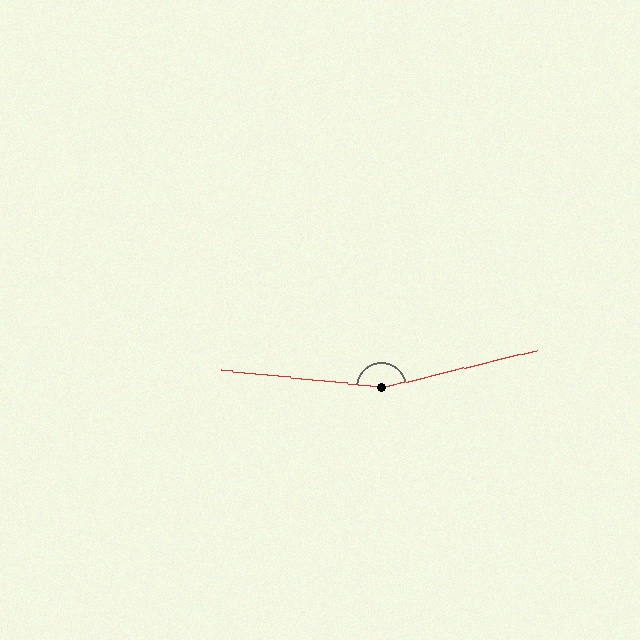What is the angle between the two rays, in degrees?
Approximately 160 degrees.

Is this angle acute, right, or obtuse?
It is obtuse.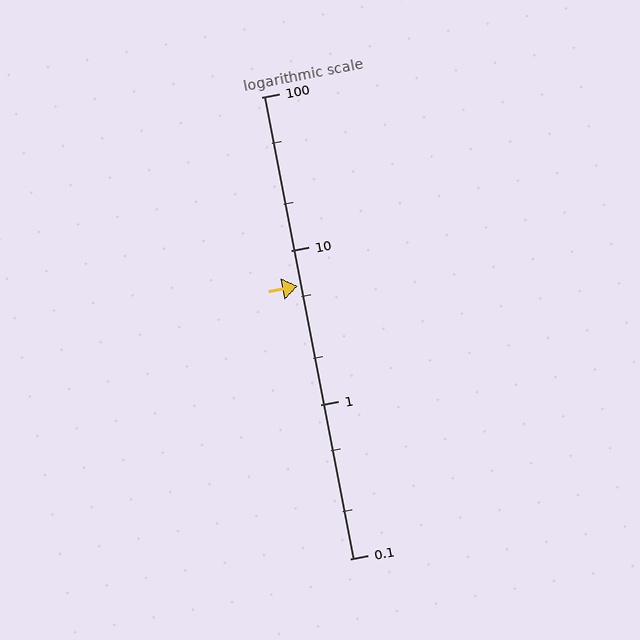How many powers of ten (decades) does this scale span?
The scale spans 3 decades, from 0.1 to 100.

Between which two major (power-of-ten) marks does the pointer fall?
The pointer is between 1 and 10.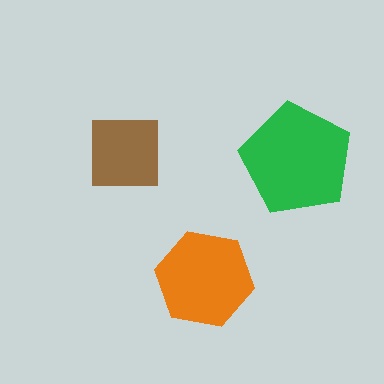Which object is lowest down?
The orange hexagon is bottommost.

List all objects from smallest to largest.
The brown square, the orange hexagon, the green pentagon.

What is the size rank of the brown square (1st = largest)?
3rd.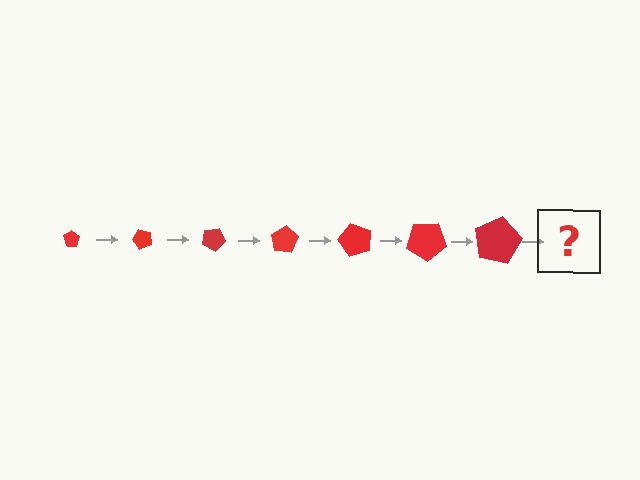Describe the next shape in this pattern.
It should be a pentagon, larger than the previous one and rotated 350 degrees from the start.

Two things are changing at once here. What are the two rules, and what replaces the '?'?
The two rules are that the pentagon grows larger each step and it rotates 50 degrees each step. The '?' should be a pentagon, larger than the previous one and rotated 350 degrees from the start.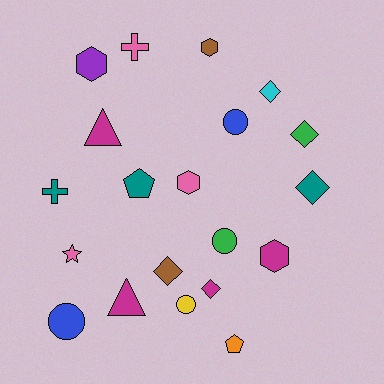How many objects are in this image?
There are 20 objects.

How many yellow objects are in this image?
There is 1 yellow object.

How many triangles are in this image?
There are 2 triangles.